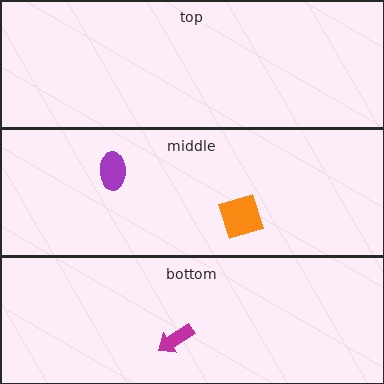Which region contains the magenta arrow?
The bottom region.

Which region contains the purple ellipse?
The middle region.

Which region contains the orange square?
The middle region.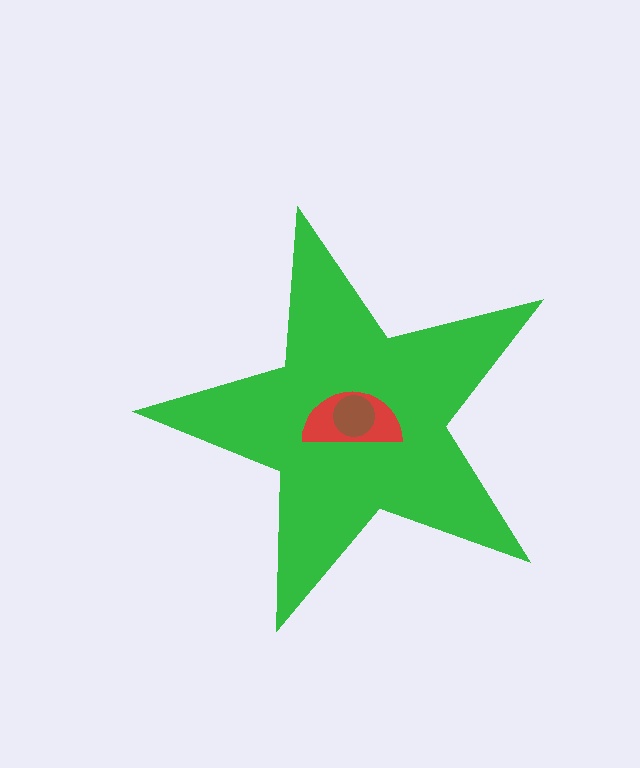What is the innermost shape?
The brown circle.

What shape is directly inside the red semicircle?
The brown circle.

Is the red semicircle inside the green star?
Yes.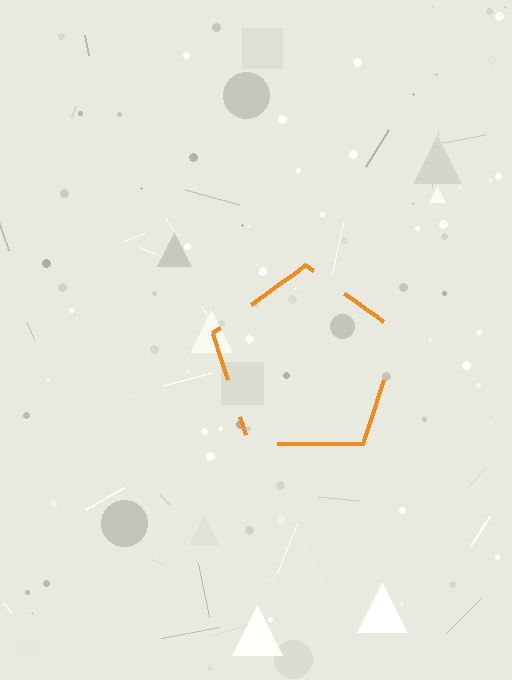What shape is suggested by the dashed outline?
The dashed outline suggests a pentagon.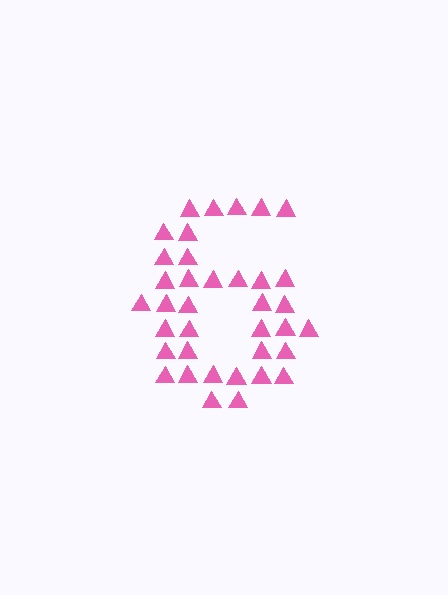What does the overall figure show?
The overall figure shows the digit 6.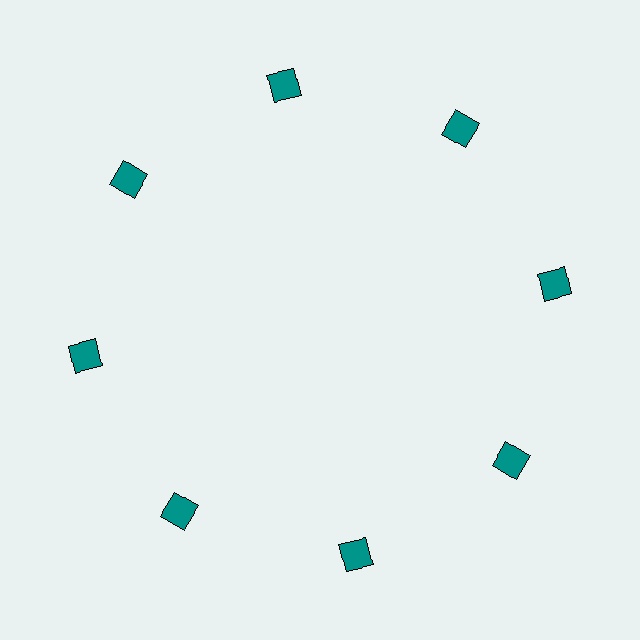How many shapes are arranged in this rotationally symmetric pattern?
There are 8 shapes, arranged in 8 groups of 1.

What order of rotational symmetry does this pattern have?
This pattern has 8-fold rotational symmetry.